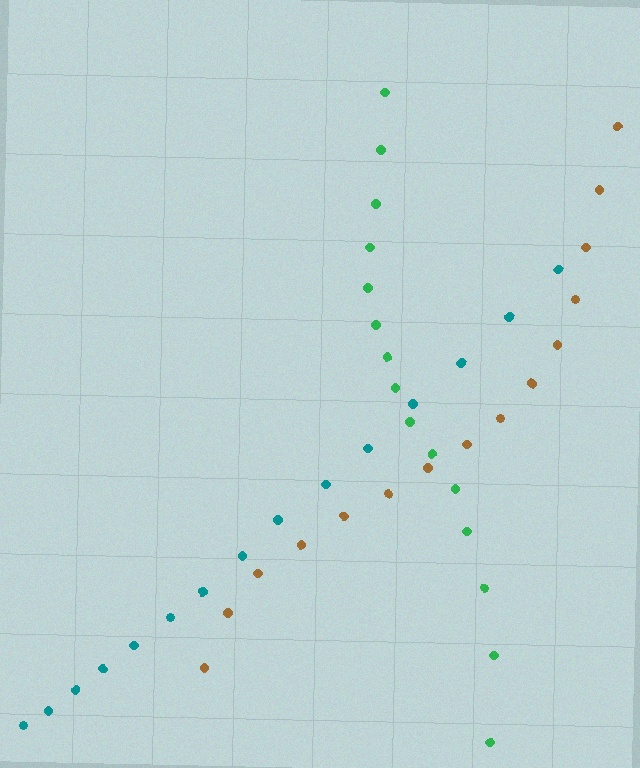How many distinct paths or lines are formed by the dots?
There are 3 distinct paths.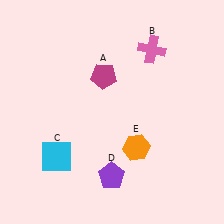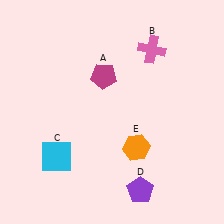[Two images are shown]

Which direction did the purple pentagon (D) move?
The purple pentagon (D) moved right.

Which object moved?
The purple pentagon (D) moved right.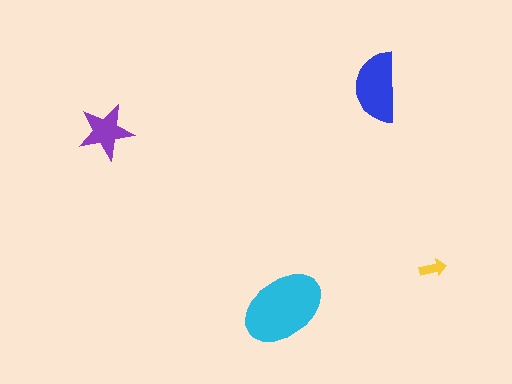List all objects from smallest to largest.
The yellow arrow, the purple star, the blue semicircle, the cyan ellipse.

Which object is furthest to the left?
The purple star is leftmost.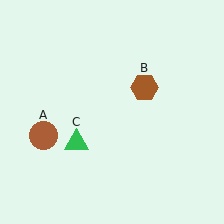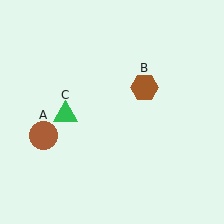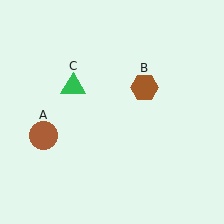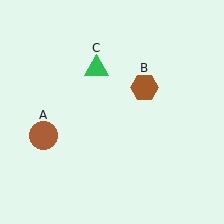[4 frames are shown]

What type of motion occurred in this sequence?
The green triangle (object C) rotated clockwise around the center of the scene.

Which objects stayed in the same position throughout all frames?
Brown circle (object A) and brown hexagon (object B) remained stationary.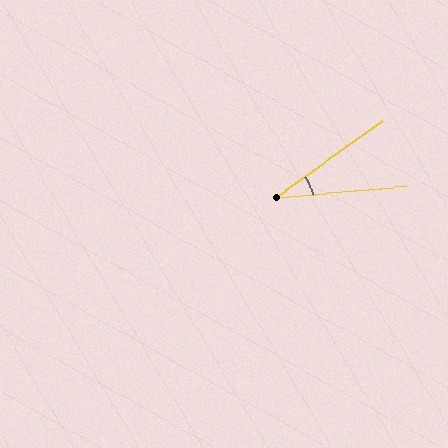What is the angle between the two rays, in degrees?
Approximately 31 degrees.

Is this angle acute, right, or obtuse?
It is acute.